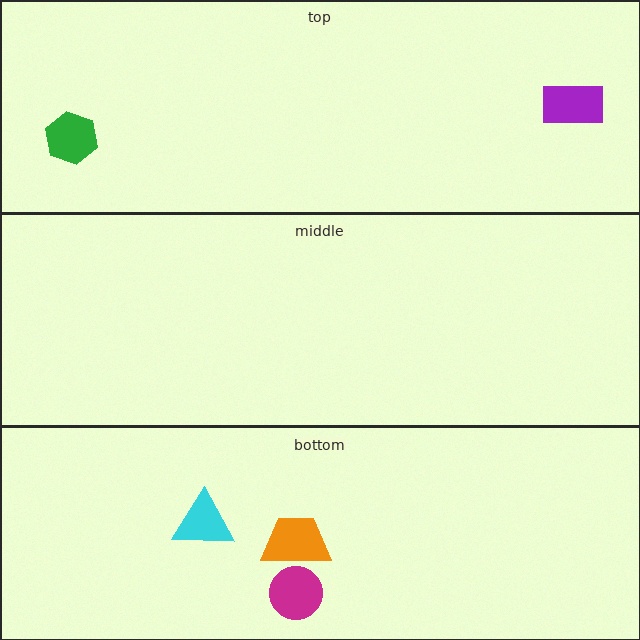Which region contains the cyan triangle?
The bottom region.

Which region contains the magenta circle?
The bottom region.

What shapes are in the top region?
The purple rectangle, the green hexagon.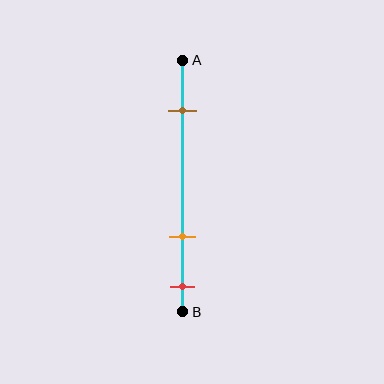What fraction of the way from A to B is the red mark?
The red mark is approximately 90% (0.9) of the way from A to B.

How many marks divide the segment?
There are 3 marks dividing the segment.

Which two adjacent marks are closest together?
The orange and red marks are the closest adjacent pair.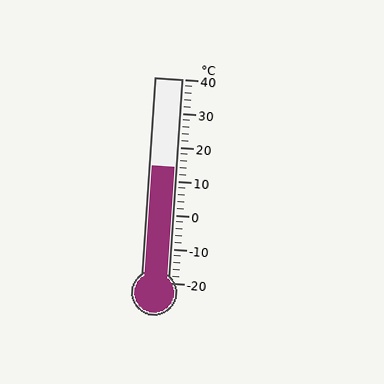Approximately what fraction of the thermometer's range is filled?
The thermometer is filled to approximately 55% of its range.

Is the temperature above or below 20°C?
The temperature is below 20°C.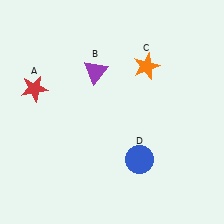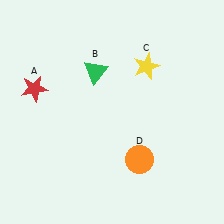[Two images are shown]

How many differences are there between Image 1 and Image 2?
There are 3 differences between the two images.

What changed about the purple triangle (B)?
In Image 1, B is purple. In Image 2, it changed to green.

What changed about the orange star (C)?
In Image 1, C is orange. In Image 2, it changed to yellow.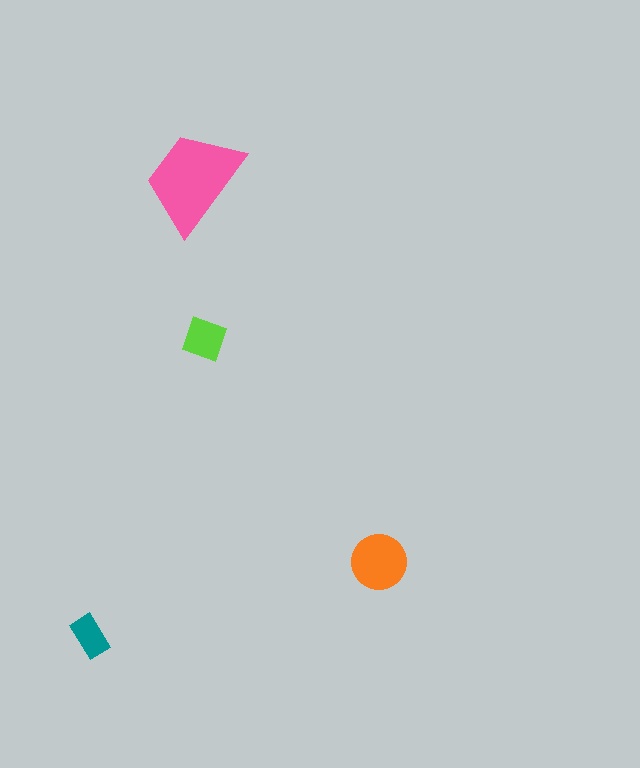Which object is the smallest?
The teal rectangle.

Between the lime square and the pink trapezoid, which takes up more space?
The pink trapezoid.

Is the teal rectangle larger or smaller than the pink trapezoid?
Smaller.